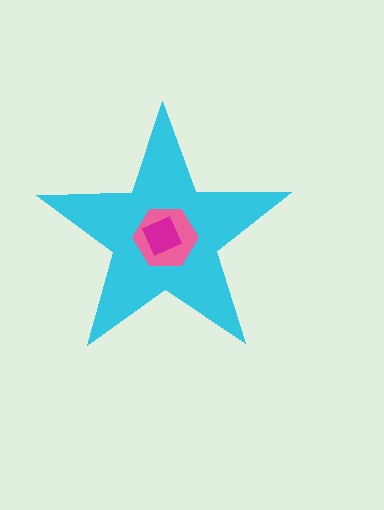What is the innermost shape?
The magenta diamond.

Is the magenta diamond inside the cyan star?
Yes.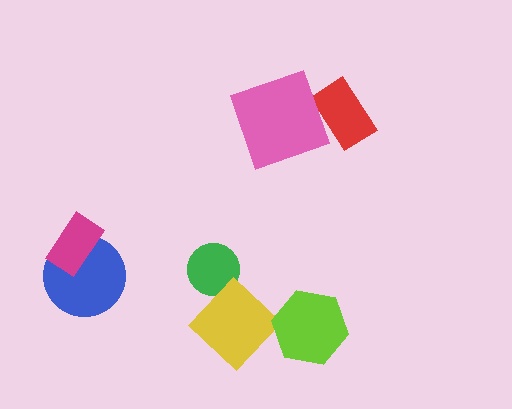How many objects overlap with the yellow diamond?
0 objects overlap with the yellow diamond.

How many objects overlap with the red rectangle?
0 objects overlap with the red rectangle.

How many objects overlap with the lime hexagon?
0 objects overlap with the lime hexagon.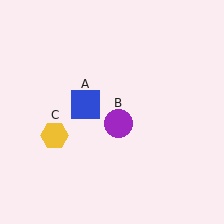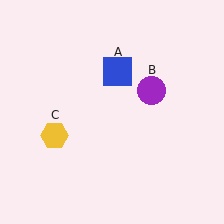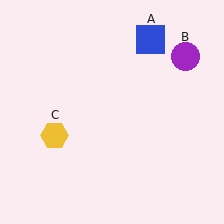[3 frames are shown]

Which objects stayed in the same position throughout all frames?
Yellow hexagon (object C) remained stationary.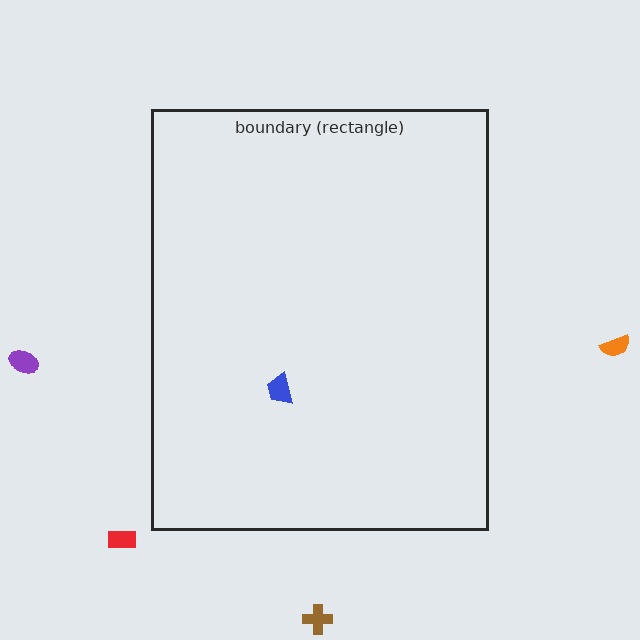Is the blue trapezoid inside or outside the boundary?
Inside.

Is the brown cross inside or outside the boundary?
Outside.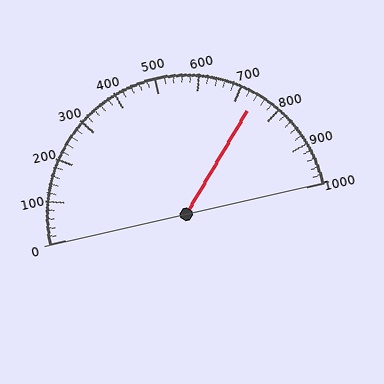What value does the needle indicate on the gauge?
The needle indicates approximately 740.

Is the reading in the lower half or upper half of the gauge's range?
The reading is in the upper half of the range (0 to 1000).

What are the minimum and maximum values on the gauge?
The gauge ranges from 0 to 1000.